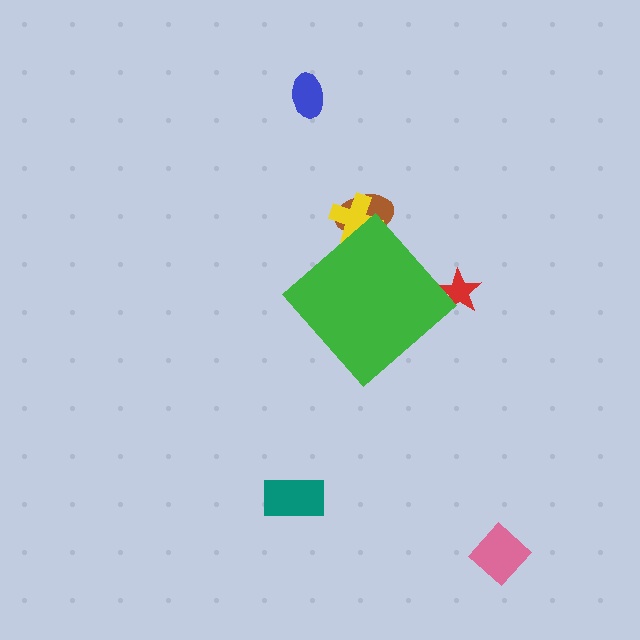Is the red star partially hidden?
Yes, the red star is partially hidden behind the green diamond.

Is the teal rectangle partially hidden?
No, the teal rectangle is fully visible.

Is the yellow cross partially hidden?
Yes, the yellow cross is partially hidden behind the green diamond.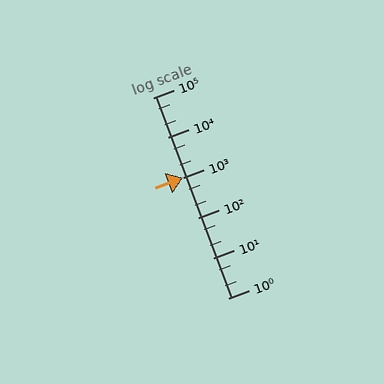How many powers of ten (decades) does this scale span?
The scale spans 5 decades, from 1 to 100000.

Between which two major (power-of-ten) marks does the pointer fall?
The pointer is between 100 and 1000.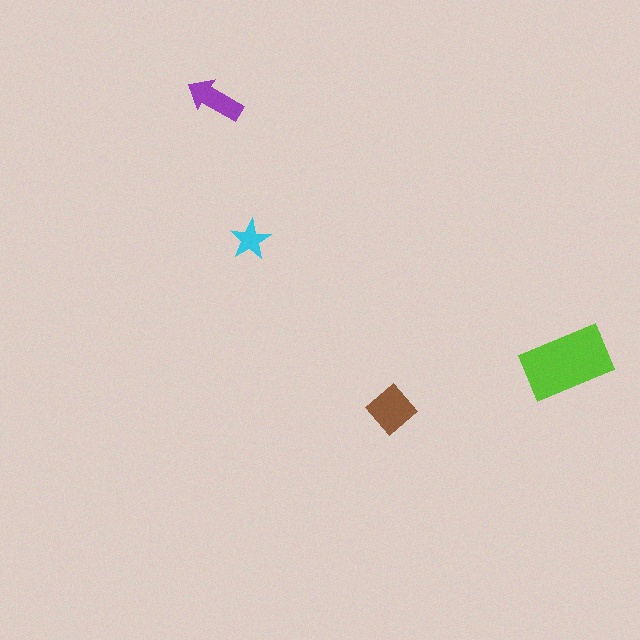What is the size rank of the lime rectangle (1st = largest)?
1st.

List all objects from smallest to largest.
The cyan star, the purple arrow, the brown diamond, the lime rectangle.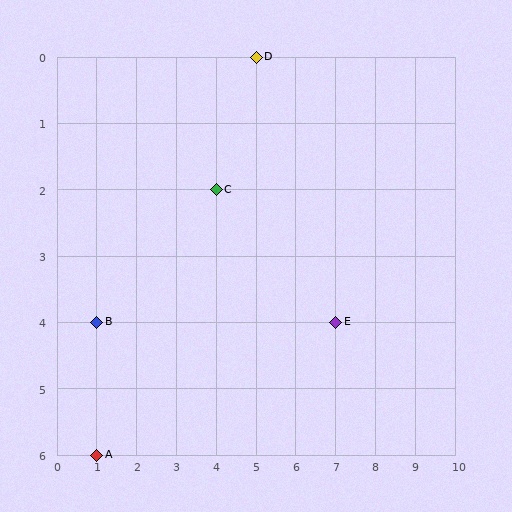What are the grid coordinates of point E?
Point E is at grid coordinates (7, 4).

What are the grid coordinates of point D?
Point D is at grid coordinates (5, 0).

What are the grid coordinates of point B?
Point B is at grid coordinates (1, 4).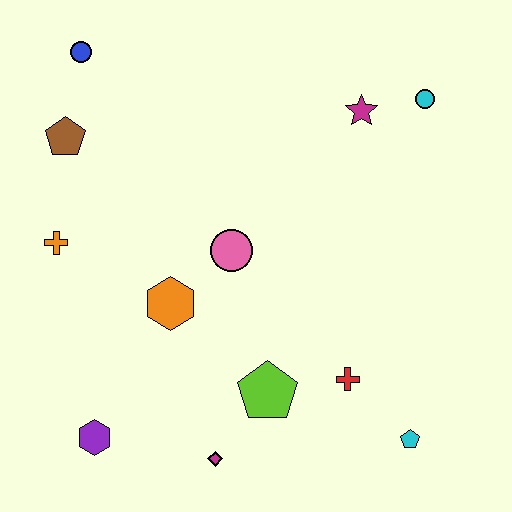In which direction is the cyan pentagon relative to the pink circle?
The cyan pentagon is below the pink circle.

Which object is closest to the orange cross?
The brown pentagon is closest to the orange cross.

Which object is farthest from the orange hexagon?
The cyan circle is farthest from the orange hexagon.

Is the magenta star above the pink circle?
Yes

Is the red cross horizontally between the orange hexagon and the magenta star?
Yes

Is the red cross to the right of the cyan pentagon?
No